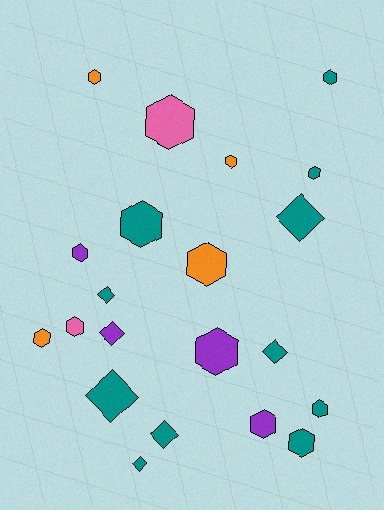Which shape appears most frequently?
Hexagon, with 14 objects.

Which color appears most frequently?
Teal, with 11 objects.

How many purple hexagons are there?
There are 3 purple hexagons.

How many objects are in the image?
There are 21 objects.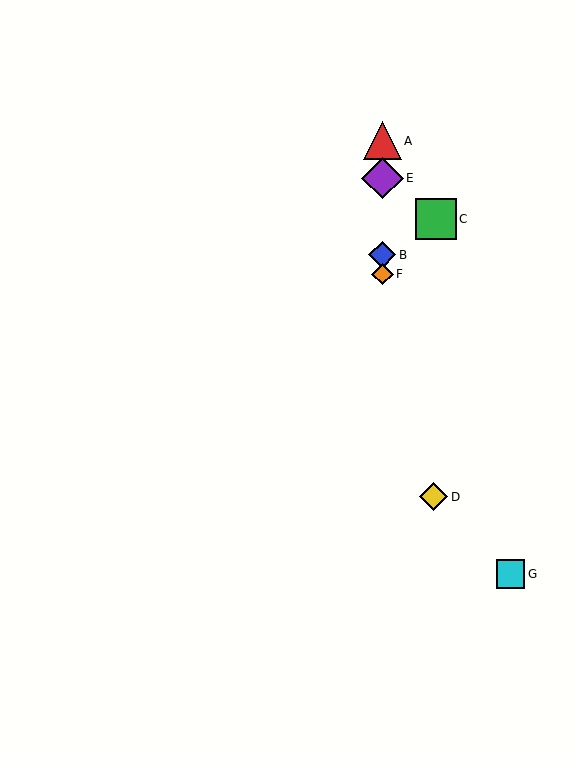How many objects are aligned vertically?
4 objects (A, B, E, F) are aligned vertically.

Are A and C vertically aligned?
No, A is at x≈382 and C is at x≈436.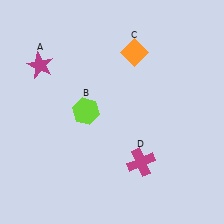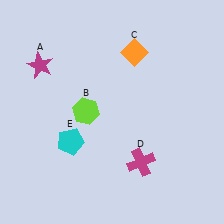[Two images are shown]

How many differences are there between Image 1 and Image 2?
There is 1 difference between the two images.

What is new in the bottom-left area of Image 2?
A cyan pentagon (E) was added in the bottom-left area of Image 2.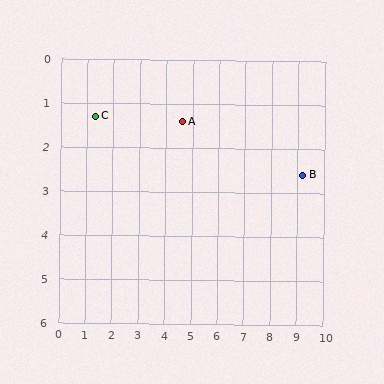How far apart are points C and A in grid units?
Points C and A are about 3.3 grid units apart.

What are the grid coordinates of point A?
Point A is at approximately (4.6, 1.4).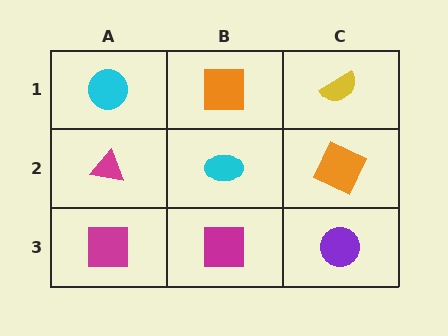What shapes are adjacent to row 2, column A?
A cyan circle (row 1, column A), a magenta square (row 3, column A), a cyan ellipse (row 2, column B).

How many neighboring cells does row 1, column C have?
2.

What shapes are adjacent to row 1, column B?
A cyan ellipse (row 2, column B), a cyan circle (row 1, column A), a yellow semicircle (row 1, column C).